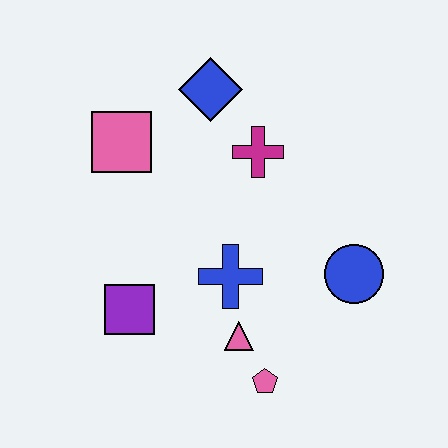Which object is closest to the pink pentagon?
The pink triangle is closest to the pink pentagon.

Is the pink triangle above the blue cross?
No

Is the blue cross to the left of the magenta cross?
Yes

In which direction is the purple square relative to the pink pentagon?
The purple square is to the left of the pink pentagon.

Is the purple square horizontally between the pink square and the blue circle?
Yes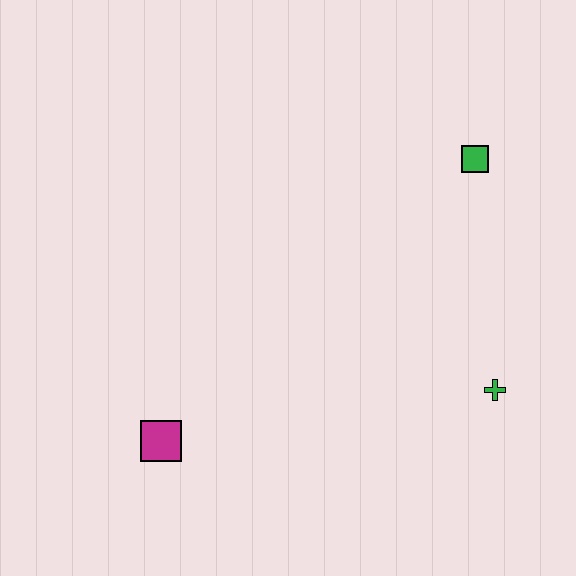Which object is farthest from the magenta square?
The green square is farthest from the magenta square.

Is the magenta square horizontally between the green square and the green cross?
No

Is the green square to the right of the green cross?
No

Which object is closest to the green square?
The green cross is closest to the green square.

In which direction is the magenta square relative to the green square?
The magenta square is to the left of the green square.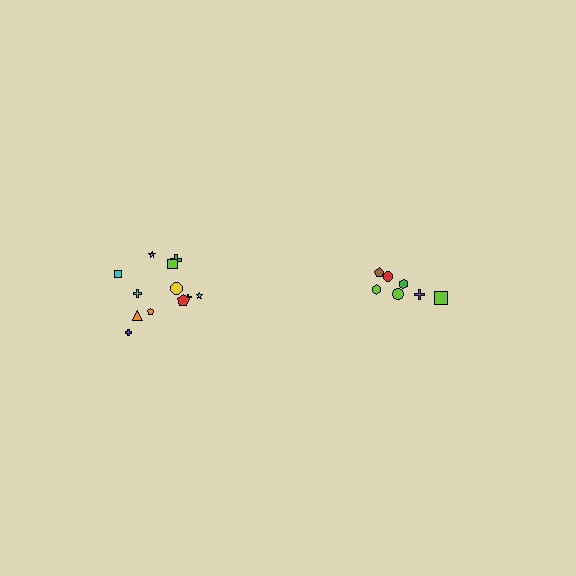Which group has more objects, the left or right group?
The left group.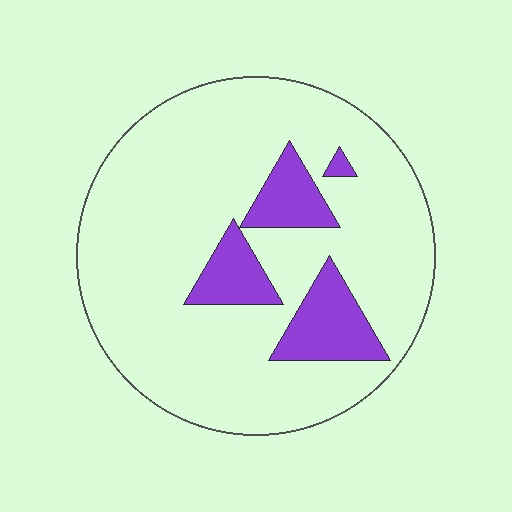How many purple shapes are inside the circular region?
4.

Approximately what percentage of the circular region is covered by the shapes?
Approximately 15%.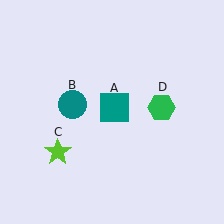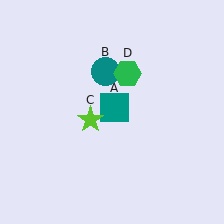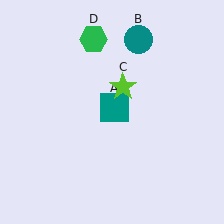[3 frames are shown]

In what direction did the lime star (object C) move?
The lime star (object C) moved up and to the right.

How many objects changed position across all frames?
3 objects changed position: teal circle (object B), lime star (object C), green hexagon (object D).